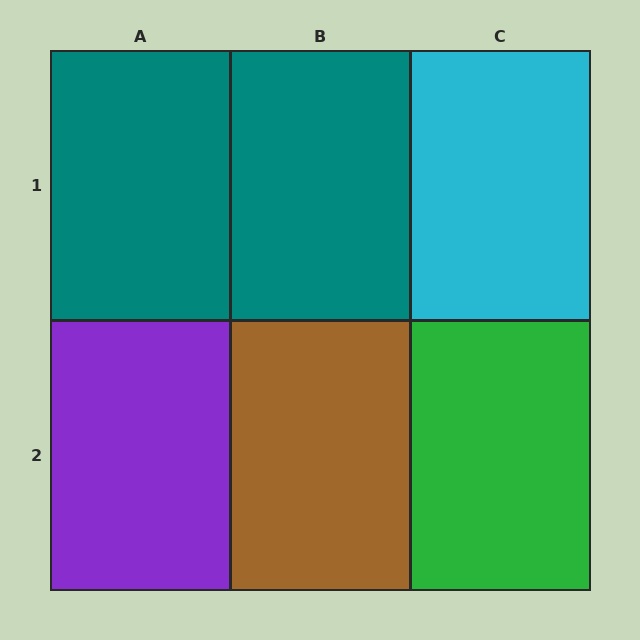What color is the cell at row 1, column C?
Cyan.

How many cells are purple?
1 cell is purple.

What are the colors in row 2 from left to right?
Purple, brown, green.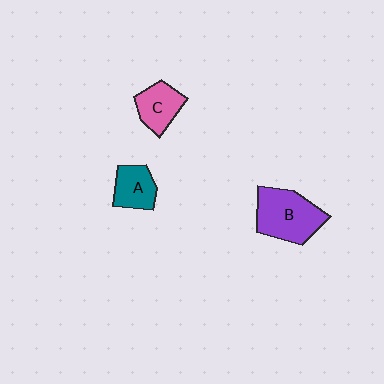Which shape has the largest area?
Shape B (purple).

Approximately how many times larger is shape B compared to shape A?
Approximately 1.8 times.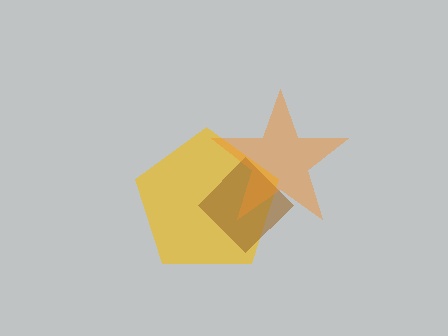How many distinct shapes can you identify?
There are 3 distinct shapes: a yellow pentagon, a brown diamond, an orange star.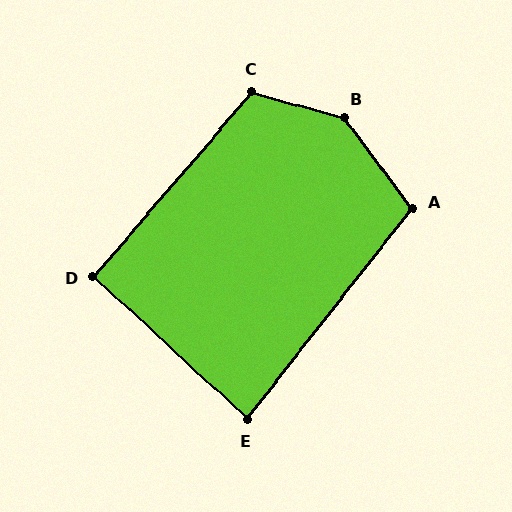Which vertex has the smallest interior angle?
E, at approximately 85 degrees.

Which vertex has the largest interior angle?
B, at approximately 142 degrees.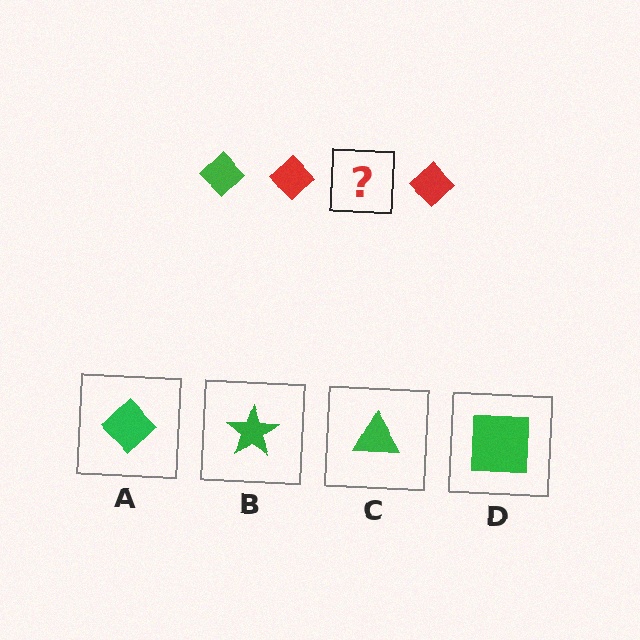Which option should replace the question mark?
Option A.